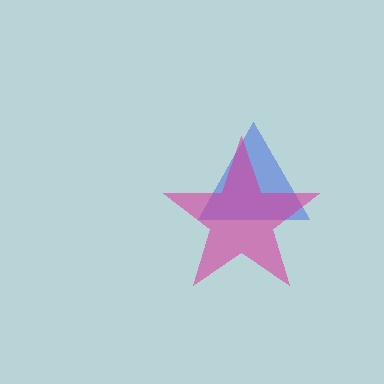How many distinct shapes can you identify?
There are 2 distinct shapes: a blue triangle, a magenta star.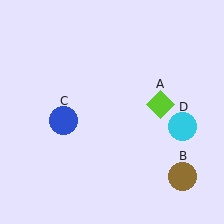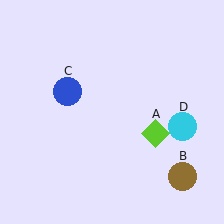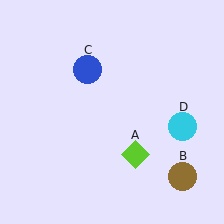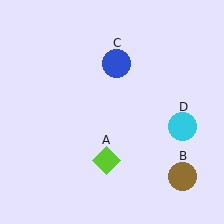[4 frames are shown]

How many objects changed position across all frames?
2 objects changed position: lime diamond (object A), blue circle (object C).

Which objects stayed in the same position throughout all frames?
Brown circle (object B) and cyan circle (object D) remained stationary.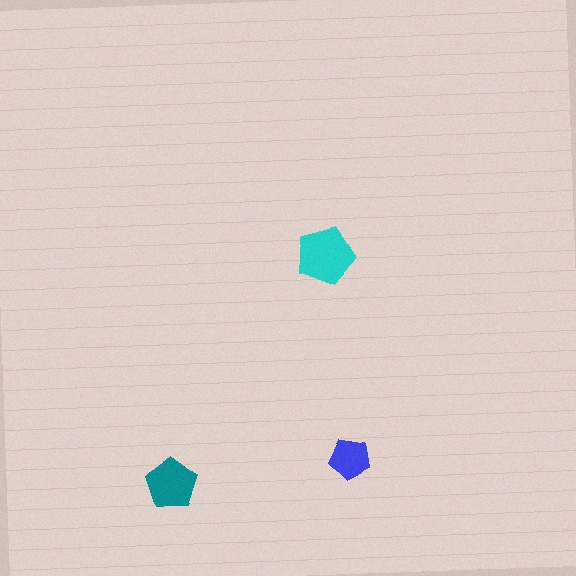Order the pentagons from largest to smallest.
the cyan one, the teal one, the blue one.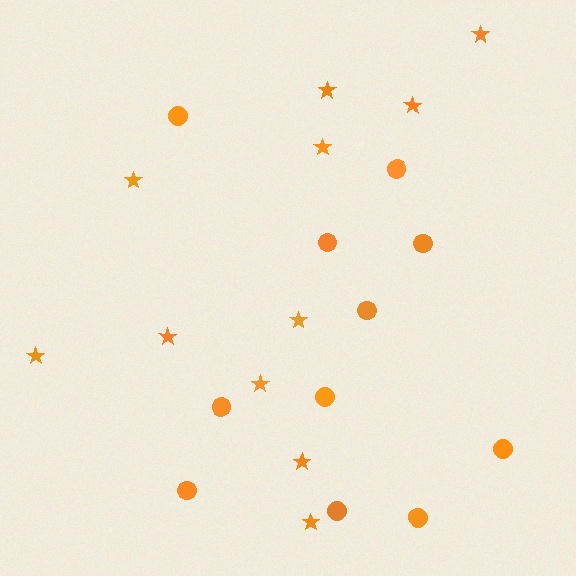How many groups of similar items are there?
There are 2 groups: one group of stars (11) and one group of circles (11).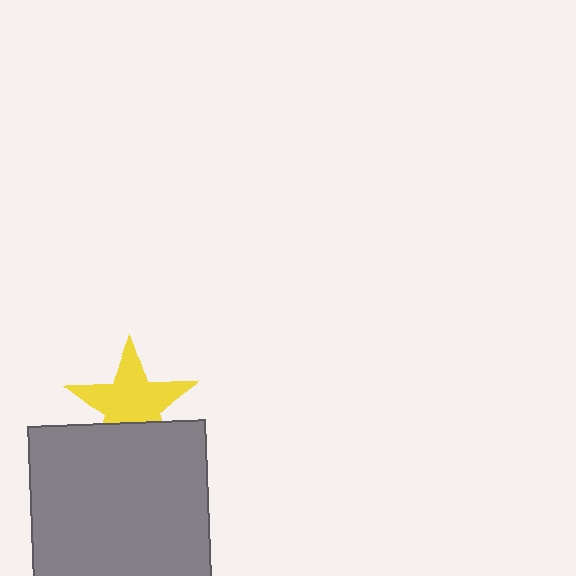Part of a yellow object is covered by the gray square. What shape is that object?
It is a star.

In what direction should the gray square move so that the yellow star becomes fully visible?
The gray square should move down. That is the shortest direction to clear the overlap and leave the yellow star fully visible.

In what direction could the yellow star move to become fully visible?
The yellow star could move up. That would shift it out from behind the gray square entirely.